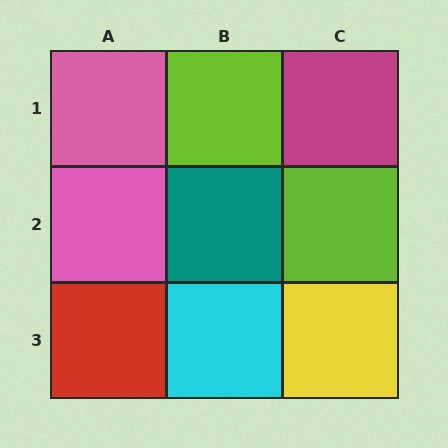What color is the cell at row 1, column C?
Magenta.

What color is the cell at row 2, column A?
Pink.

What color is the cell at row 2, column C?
Lime.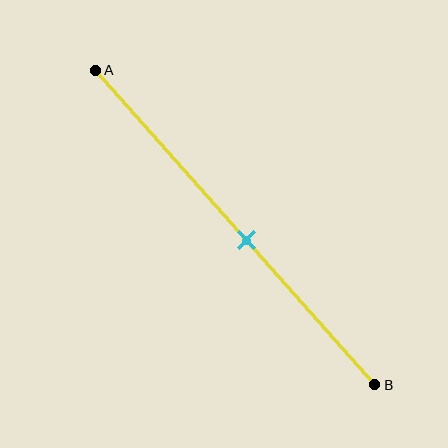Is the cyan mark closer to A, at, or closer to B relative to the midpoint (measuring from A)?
The cyan mark is closer to point B than the midpoint of segment AB.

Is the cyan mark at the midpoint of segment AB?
No, the mark is at about 55% from A, not at the 50% midpoint.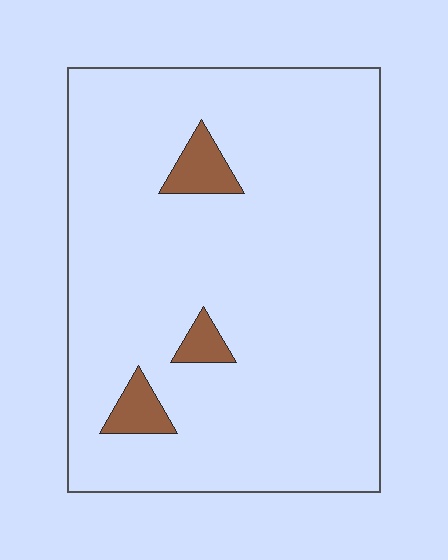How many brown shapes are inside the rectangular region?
3.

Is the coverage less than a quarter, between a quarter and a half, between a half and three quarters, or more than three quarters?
Less than a quarter.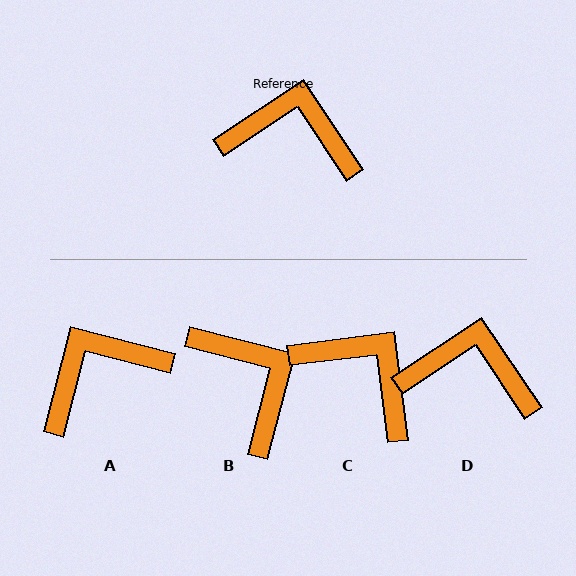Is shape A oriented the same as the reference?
No, it is off by about 42 degrees.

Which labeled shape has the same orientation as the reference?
D.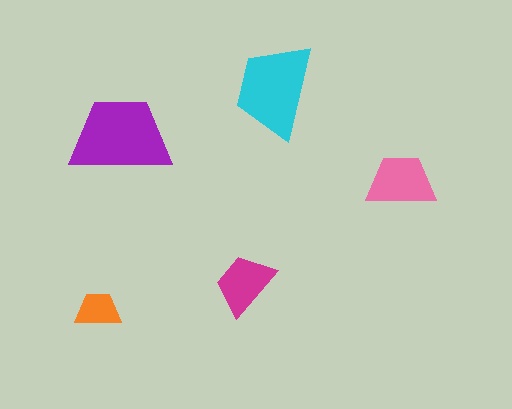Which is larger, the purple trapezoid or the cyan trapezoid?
The purple one.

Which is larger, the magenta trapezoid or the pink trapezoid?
The pink one.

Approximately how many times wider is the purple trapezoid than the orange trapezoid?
About 2 times wider.